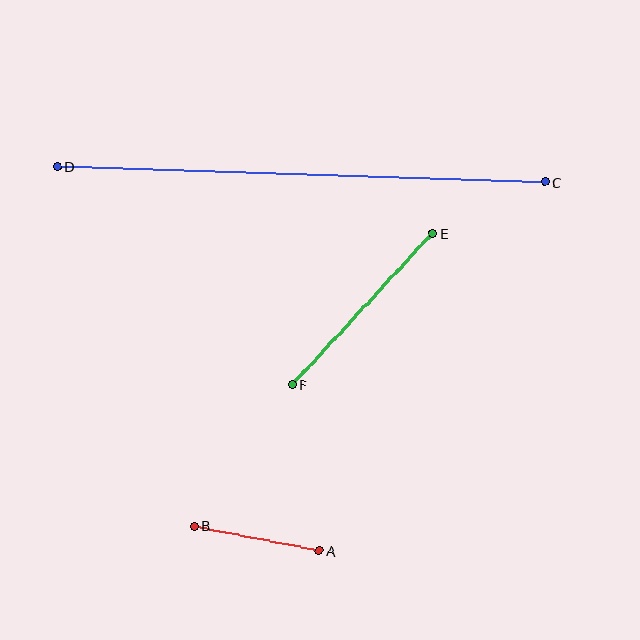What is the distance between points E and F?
The distance is approximately 206 pixels.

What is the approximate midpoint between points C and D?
The midpoint is at approximately (301, 174) pixels.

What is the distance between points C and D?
The distance is approximately 488 pixels.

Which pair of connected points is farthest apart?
Points C and D are farthest apart.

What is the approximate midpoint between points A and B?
The midpoint is at approximately (257, 539) pixels.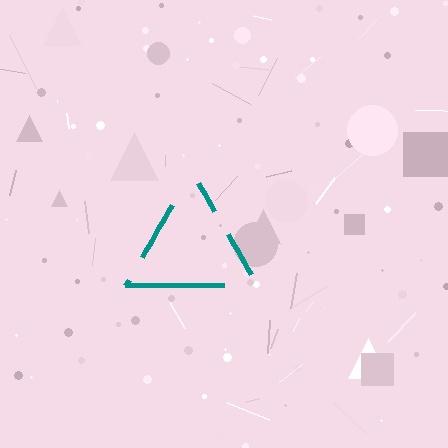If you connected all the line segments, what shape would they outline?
They would outline a triangle.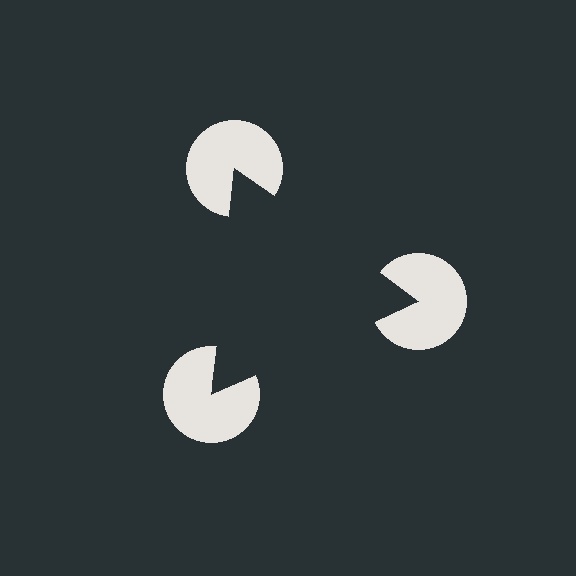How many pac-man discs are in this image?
There are 3 — one at each vertex of the illusory triangle.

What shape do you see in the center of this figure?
An illusory triangle — its edges are inferred from the aligned wedge cuts in the pac-man discs, not physically drawn.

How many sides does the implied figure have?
3 sides.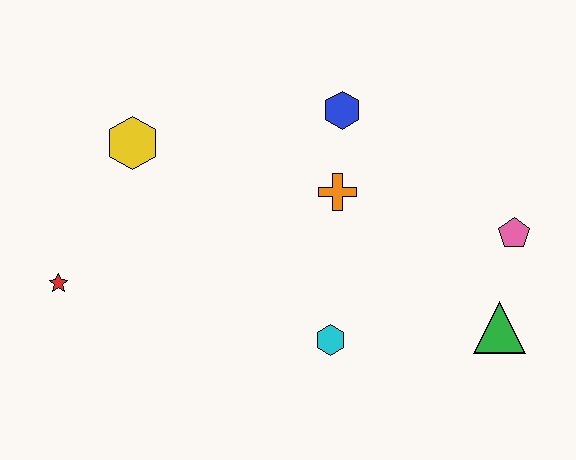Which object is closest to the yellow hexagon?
The red star is closest to the yellow hexagon.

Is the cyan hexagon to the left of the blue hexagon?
Yes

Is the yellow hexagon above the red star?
Yes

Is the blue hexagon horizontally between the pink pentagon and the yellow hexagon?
Yes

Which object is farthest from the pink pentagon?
The red star is farthest from the pink pentagon.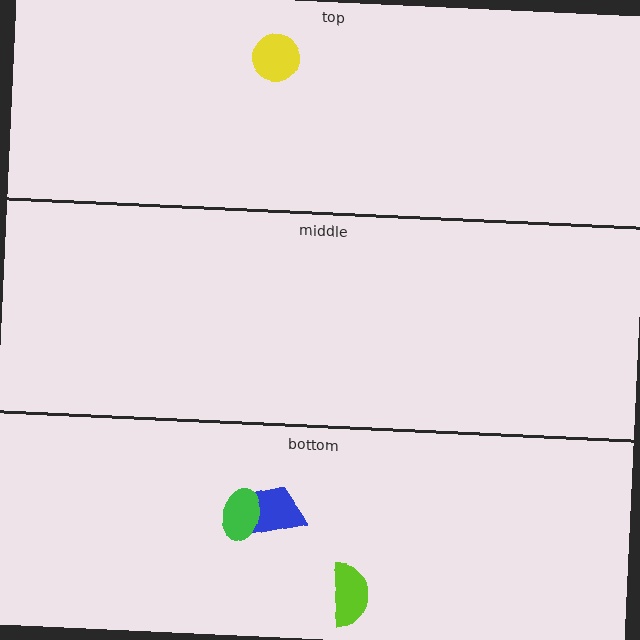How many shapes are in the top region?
1.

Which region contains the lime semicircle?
The bottom region.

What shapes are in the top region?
The yellow circle.